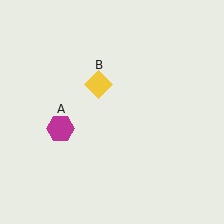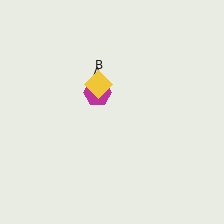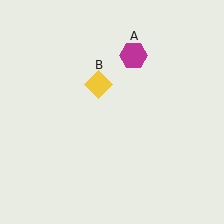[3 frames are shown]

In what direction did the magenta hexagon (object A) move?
The magenta hexagon (object A) moved up and to the right.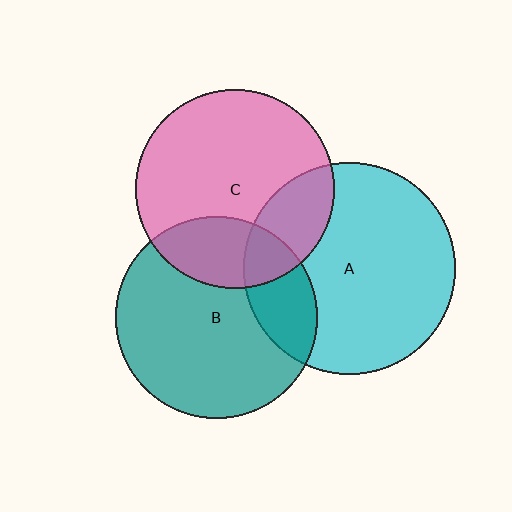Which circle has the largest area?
Circle A (cyan).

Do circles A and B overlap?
Yes.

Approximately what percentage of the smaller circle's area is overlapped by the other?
Approximately 20%.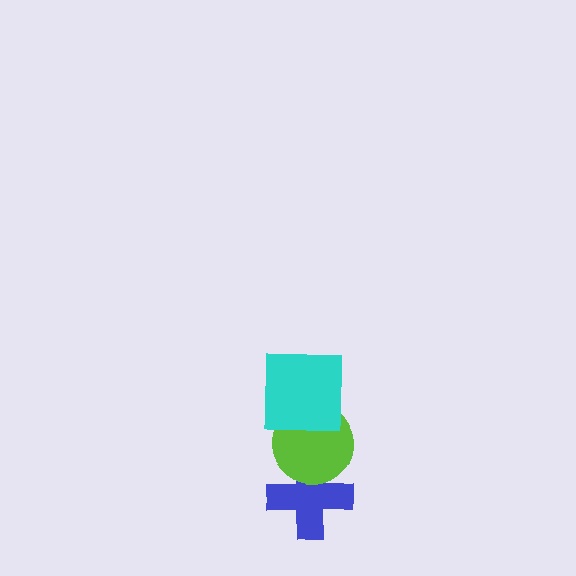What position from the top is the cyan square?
The cyan square is 1st from the top.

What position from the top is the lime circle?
The lime circle is 2nd from the top.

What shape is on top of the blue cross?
The lime circle is on top of the blue cross.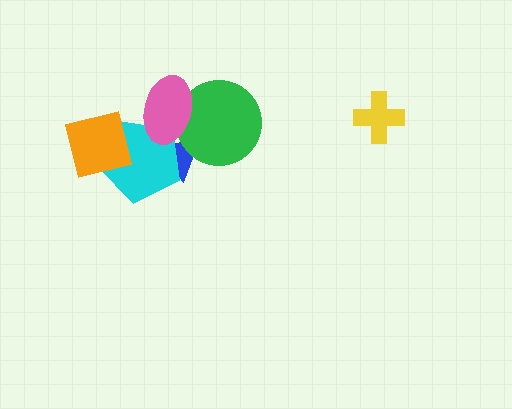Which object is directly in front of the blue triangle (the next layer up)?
The cyan pentagon is directly in front of the blue triangle.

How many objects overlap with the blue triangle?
3 objects overlap with the blue triangle.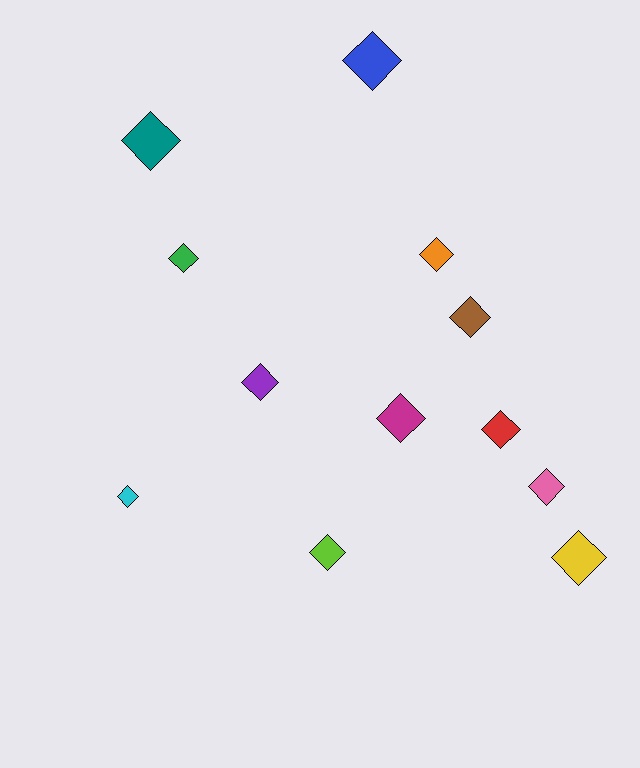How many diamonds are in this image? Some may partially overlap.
There are 12 diamonds.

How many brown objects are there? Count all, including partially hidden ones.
There is 1 brown object.